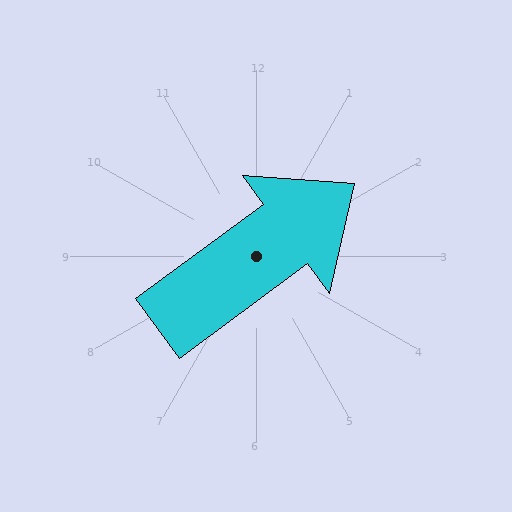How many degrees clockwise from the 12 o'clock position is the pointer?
Approximately 54 degrees.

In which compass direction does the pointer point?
Northeast.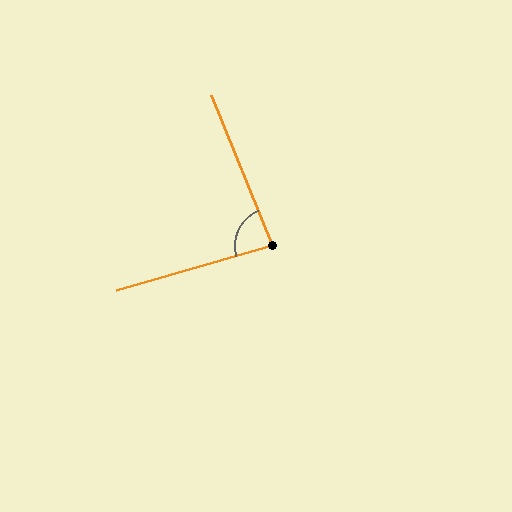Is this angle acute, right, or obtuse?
It is acute.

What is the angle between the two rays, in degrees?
Approximately 84 degrees.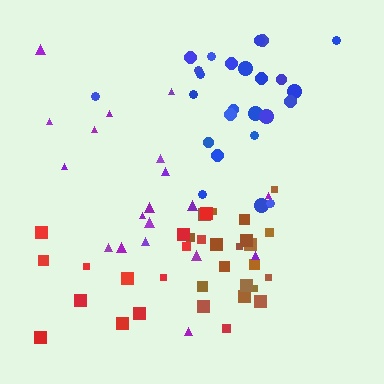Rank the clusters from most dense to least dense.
brown, blue, red, purple.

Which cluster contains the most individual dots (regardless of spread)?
Blue (25).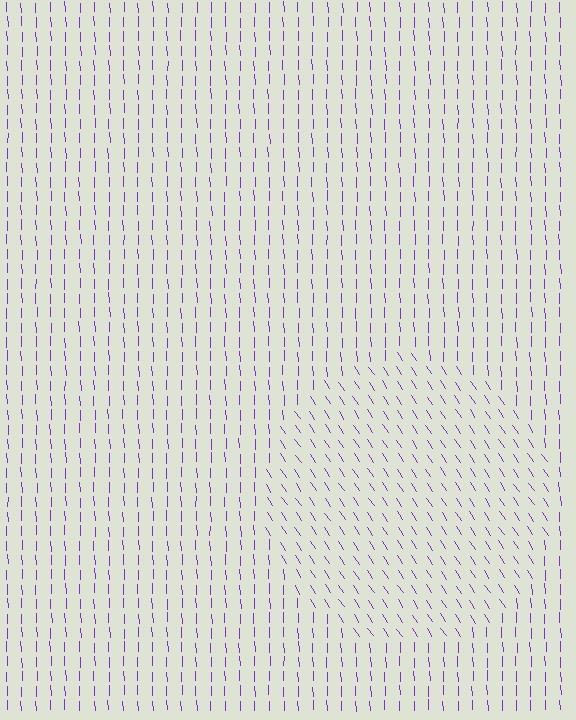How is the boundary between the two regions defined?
The boundary is defined purely by a change in line orientation (approximately 31 degrees difference). All lines are the same color and thickness.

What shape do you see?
I see a circle.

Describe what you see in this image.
The image is filled with small purple line segments. A circle region in the image has lines oriented differently from the surrounding lines, creating a visible texture boundary.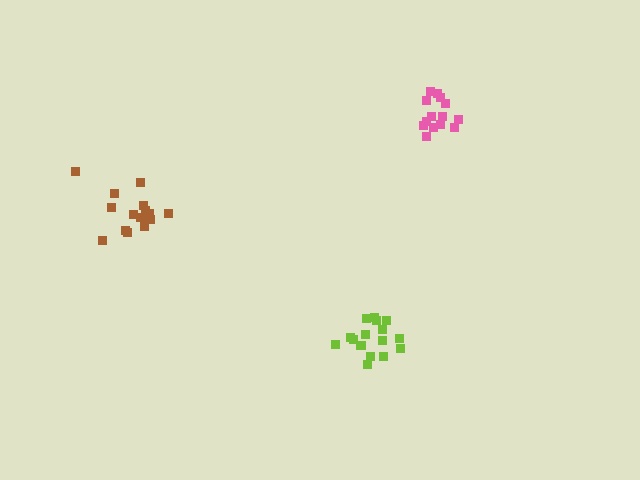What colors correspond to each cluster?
The clusters are colored: lime, brown, pink.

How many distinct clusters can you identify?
There are 3 distinct clusters.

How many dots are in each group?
Group 1: 16 dots, Group 2: 16 dots, Group 3: 14 dots (46 total).